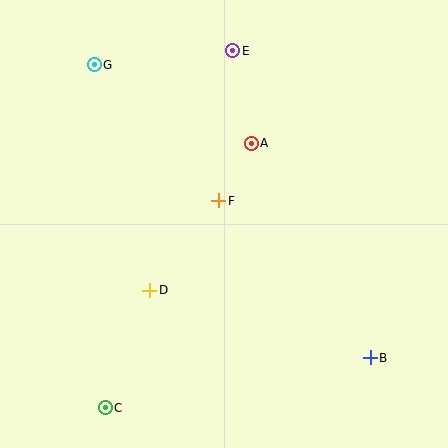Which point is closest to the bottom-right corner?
Point B is closest to the bottom-right corner.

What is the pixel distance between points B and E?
The distance between B and E is 336 pixels.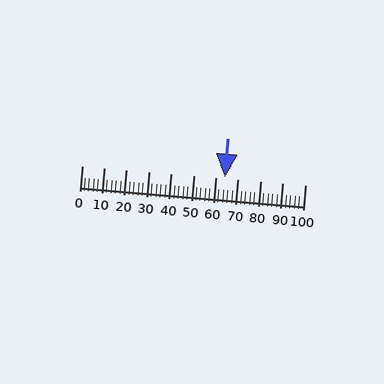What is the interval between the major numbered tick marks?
The major tick marks are spaced 10 units apart.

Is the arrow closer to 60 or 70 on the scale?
The arrow is closer to 60.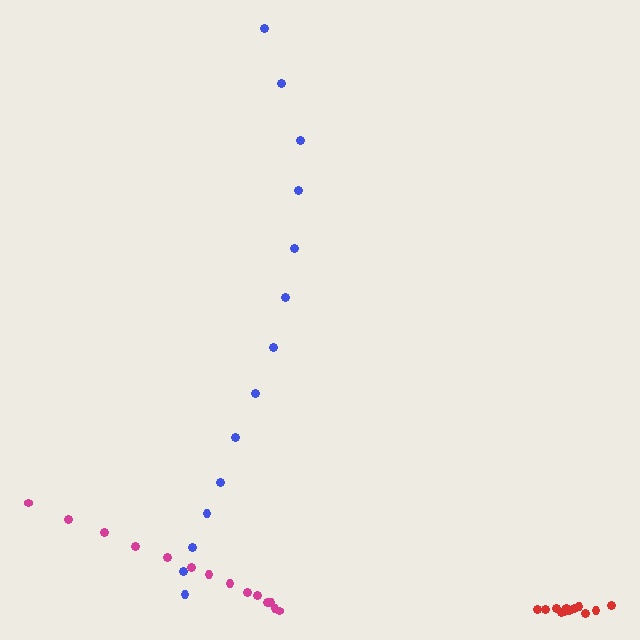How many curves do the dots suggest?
There are 3 distinct paths.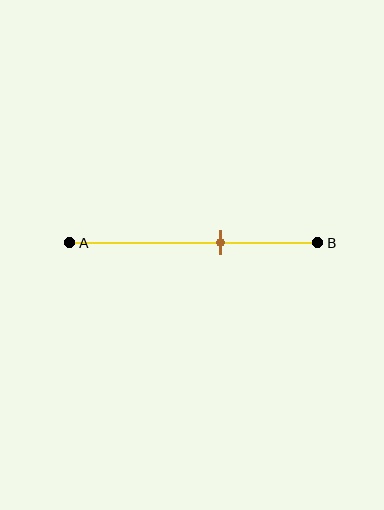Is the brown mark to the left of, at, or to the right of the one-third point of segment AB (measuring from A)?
The brown mark is to the right of the one-third point of segment AB.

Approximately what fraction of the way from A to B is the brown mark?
The brown mark is approximately 60% of the way from A to B.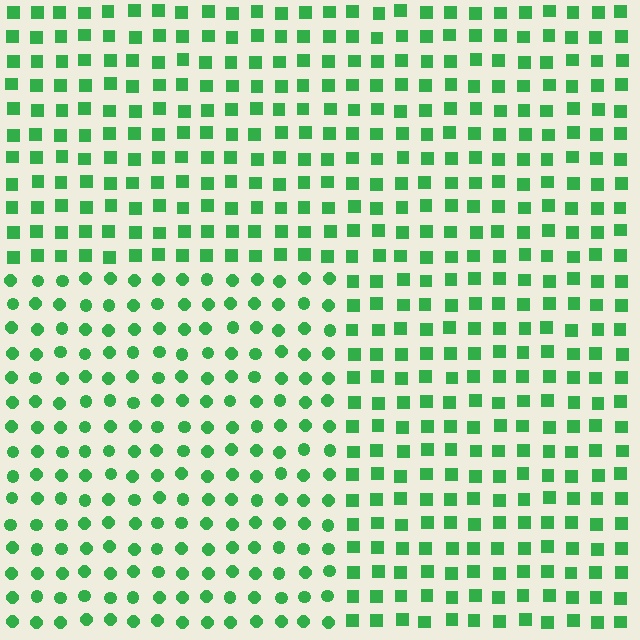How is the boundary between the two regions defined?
The boundary is defined by a change in element shape: circles inside vs. squares outside. All elements share the same color and spacing.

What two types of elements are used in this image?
The image uses circles inside the rectangle region and squares outside it.